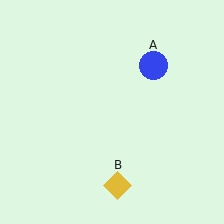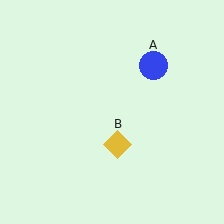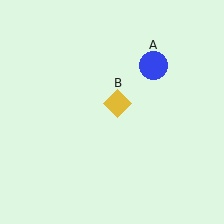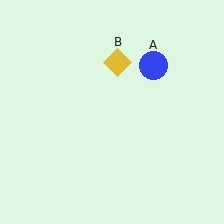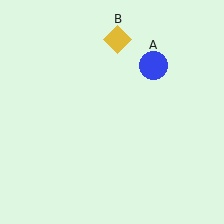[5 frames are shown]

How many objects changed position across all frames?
1 object changed position: yellow diamond (object B).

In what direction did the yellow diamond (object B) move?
The yellow diamond (object B) moved up.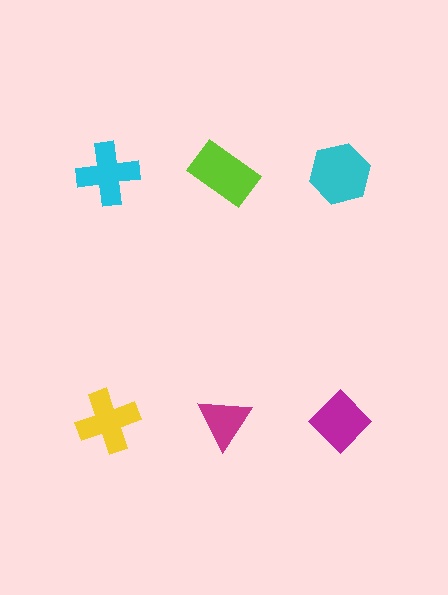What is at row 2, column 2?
A magenta triangle.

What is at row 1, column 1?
A cyan cross.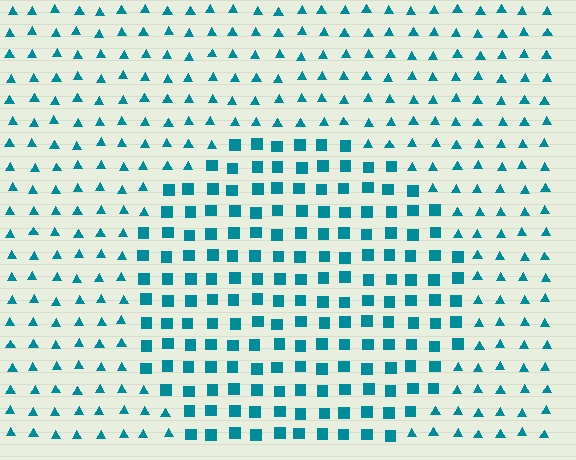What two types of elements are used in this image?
The image uses squares inside the circle region and triangles outside it.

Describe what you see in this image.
The image is filled with small teal elements arranged in a uniform grid. A circle-shaped region contains squares, while the surrounding area contains triangles. The boundary is defined purely by the change in element shape.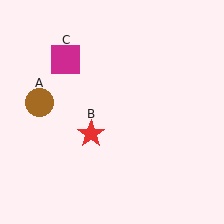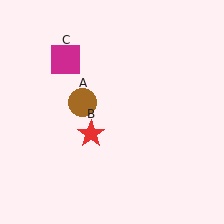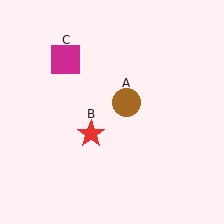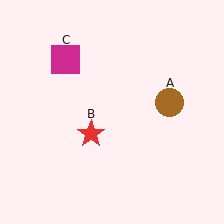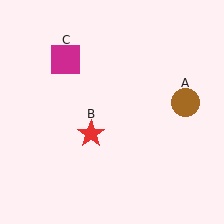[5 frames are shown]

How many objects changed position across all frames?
1 object changed position: brown circle (object A).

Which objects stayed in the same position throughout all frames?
Red star (object B) and magenta square (object C) remained stationary.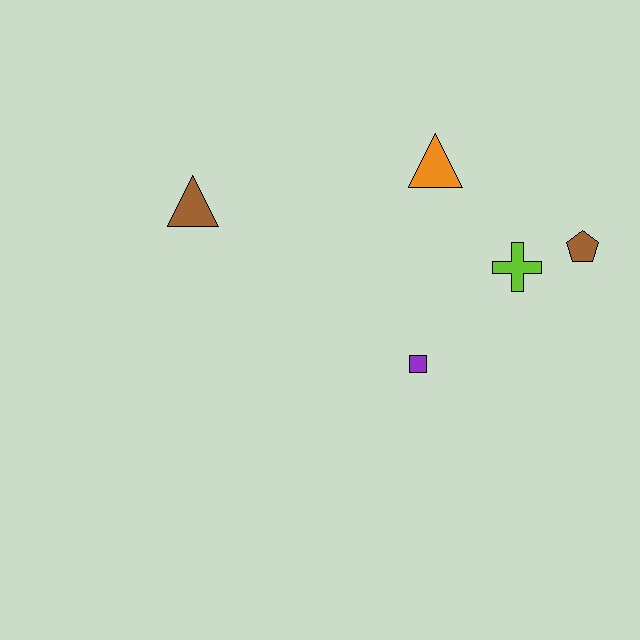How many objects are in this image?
There are 5 objects.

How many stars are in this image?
There are no stars.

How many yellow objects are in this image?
There are no yellow objects.